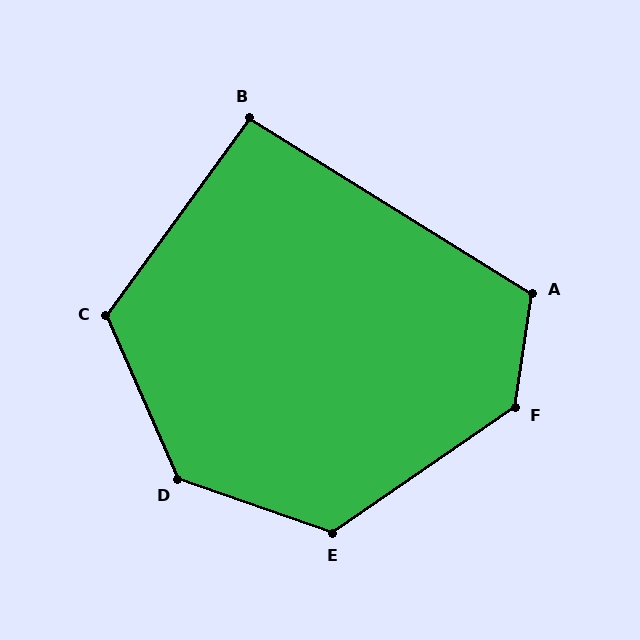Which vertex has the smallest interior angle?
B, at approximately 94 degrees.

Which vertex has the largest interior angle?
F, at approximately 133 degrees.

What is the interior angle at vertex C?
Approximately 120 degrees (obtuse).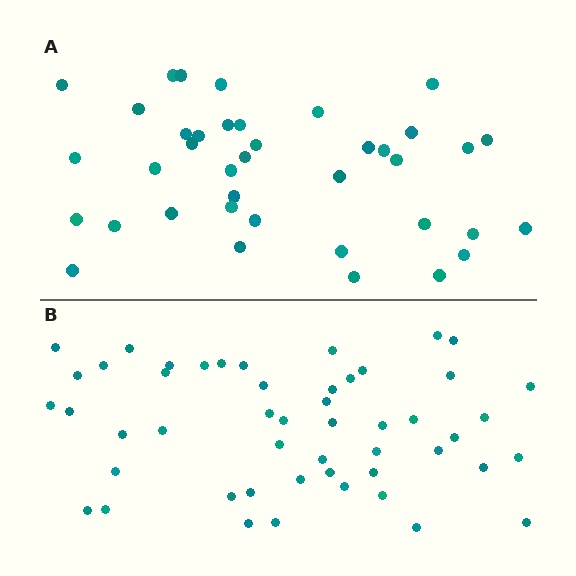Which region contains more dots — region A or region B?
Region B (the bottom region) has more dots.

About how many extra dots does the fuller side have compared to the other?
Region B has roughly 12 or so more dots than region A.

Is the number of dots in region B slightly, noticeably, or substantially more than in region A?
Region B has noticeably more, but not dramatically so. The ratio is roughly 1.3 to 1.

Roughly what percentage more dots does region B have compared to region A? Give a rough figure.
About 30% more.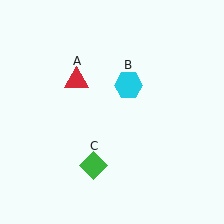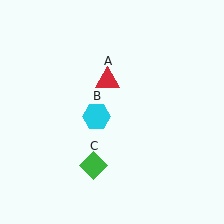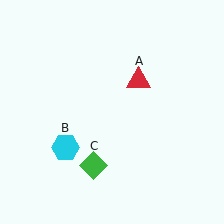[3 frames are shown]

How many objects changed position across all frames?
2 objects changed position: red triangle (object A), cyan hexagon (object B).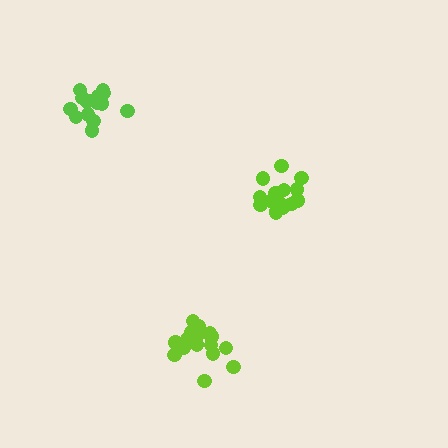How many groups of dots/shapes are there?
There are 3 groups.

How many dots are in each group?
Group 1: 15 dots, Group 2: 18 dots, Group 3: 19 dots (52 total).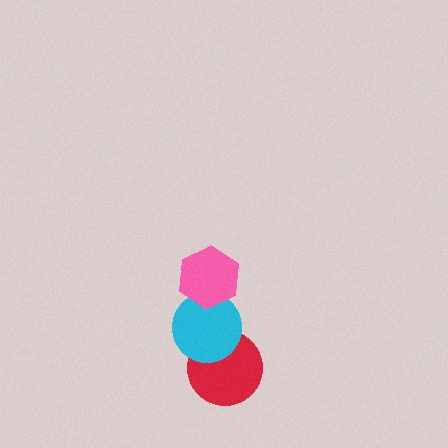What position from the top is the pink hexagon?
The pink hexagon is 1st from the top.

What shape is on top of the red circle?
The cyan circle is on top of the red circle.